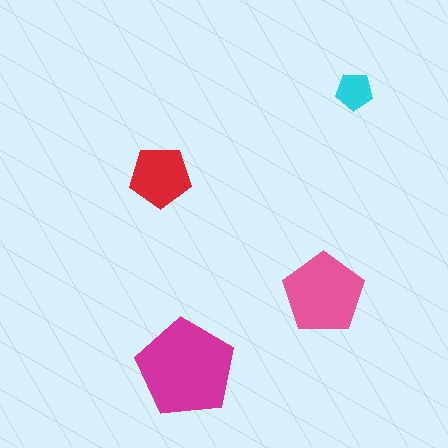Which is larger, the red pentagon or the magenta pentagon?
The magenta one.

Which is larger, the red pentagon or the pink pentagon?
The pink one.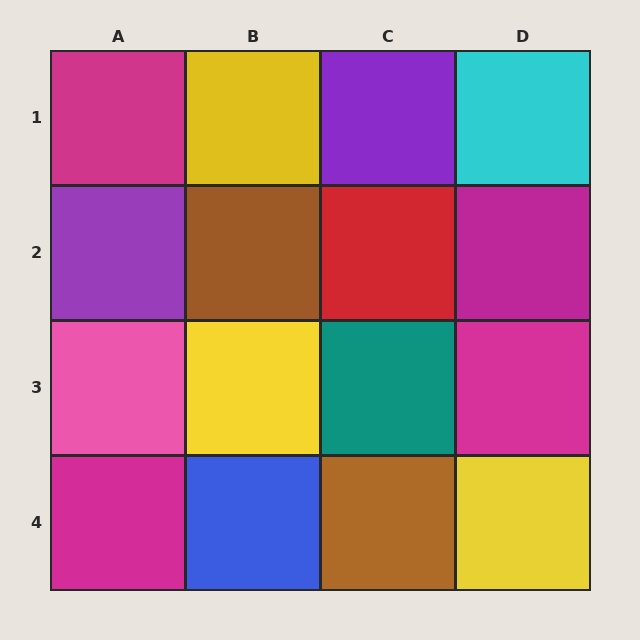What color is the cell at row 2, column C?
Red.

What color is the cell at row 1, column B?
Yellow.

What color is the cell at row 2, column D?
Magenta.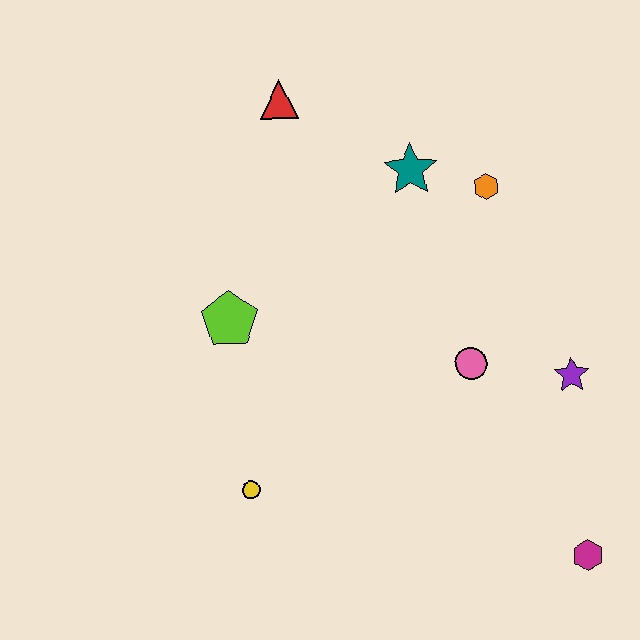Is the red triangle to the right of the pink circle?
No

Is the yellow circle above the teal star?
No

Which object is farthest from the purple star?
The red triangle is farthest from the purple star.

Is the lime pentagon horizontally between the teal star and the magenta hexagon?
No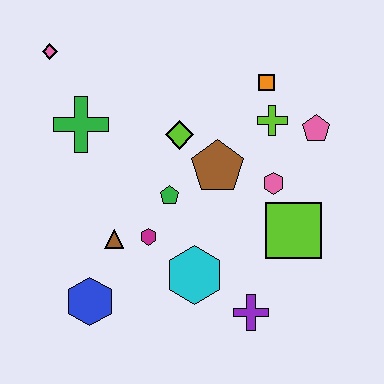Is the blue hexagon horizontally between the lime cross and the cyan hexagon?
No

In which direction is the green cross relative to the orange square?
The green cross is to the left of the orange square.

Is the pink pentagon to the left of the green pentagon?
No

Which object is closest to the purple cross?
The cyan hexagon is closest to the purple cross.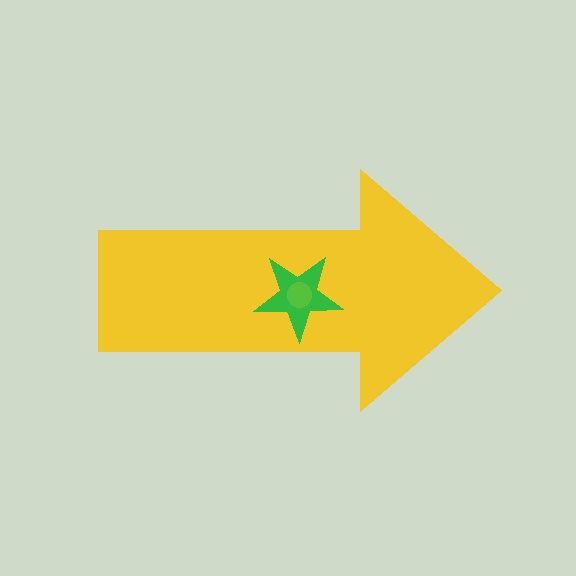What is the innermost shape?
The lime circle.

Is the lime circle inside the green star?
Yes.